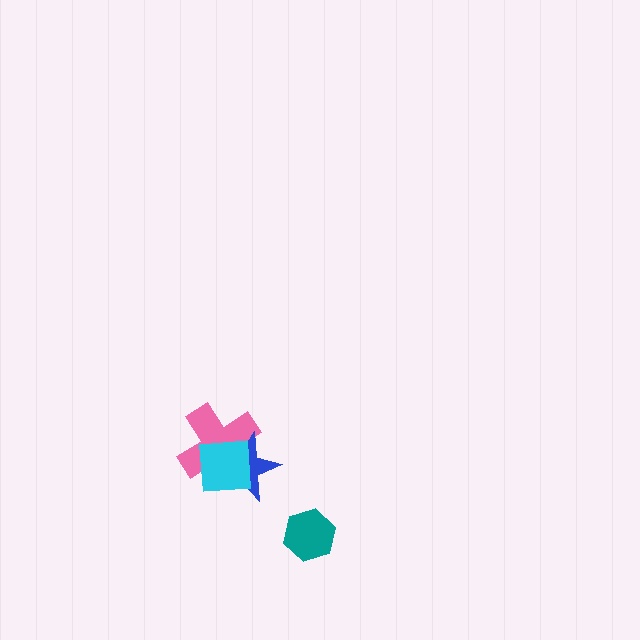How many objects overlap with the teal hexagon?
0 objects overlap with the teal hexagon.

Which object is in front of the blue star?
The cyan square is in front of the blue star.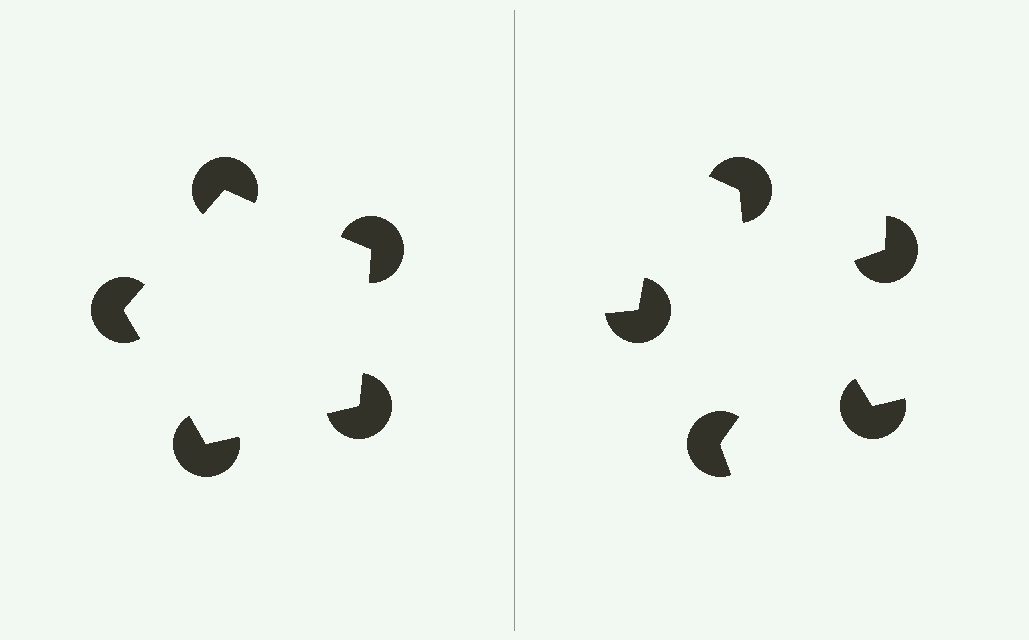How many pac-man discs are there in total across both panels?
10 — 5 on each side.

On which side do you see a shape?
An illusory pentagon appears on the left side. On the right side the wedge cuts are rotated, so no coherent shape forms.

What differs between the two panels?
The pac-man discs are positioned identically on both sides; only the wedge orientations differ. On the left they align to a pentagon; on the right they are misaligned.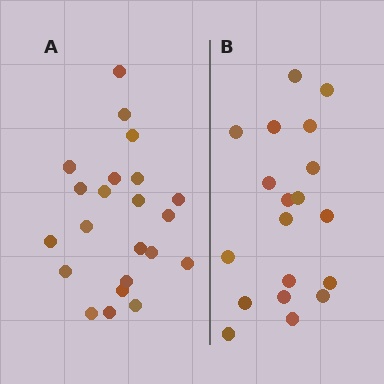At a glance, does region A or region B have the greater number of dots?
Region A (the left region) has more dots.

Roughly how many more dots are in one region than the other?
Region A has just a few more — roughly 2 or 3 more dots than region B.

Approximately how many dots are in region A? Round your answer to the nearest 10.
About 20 dots. (The exact count is 22, which rounds to 20.)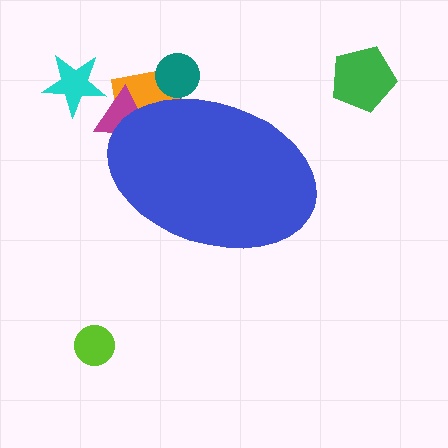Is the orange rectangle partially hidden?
Yes, the orange rectangle is partially hidden behind the blue ellipse.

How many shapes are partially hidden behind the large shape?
3 shapes are partially hidden.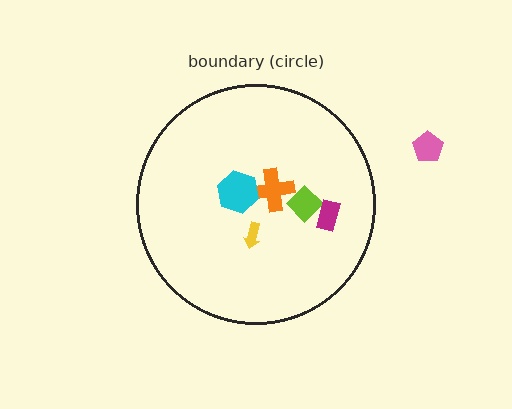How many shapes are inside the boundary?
5 inside, 1 outside.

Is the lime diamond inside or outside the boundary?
Inside.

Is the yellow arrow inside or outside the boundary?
Inside.